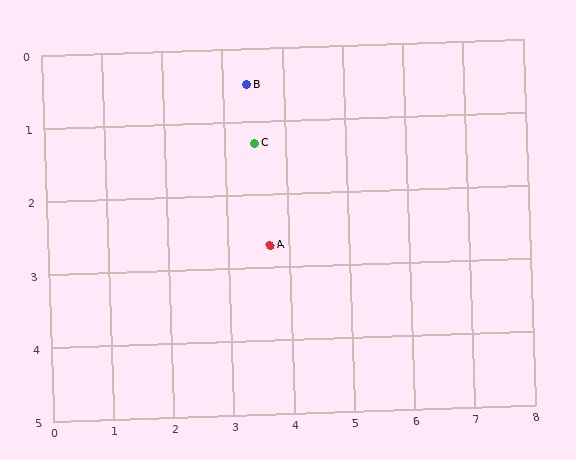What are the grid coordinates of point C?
Point C is at approximately (3.5, 1.3).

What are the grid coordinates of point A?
Point A is at approximately (3.7, 2.7).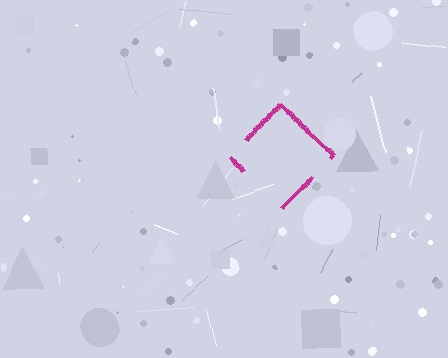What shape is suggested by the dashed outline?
The dashed outline suggests a diamond.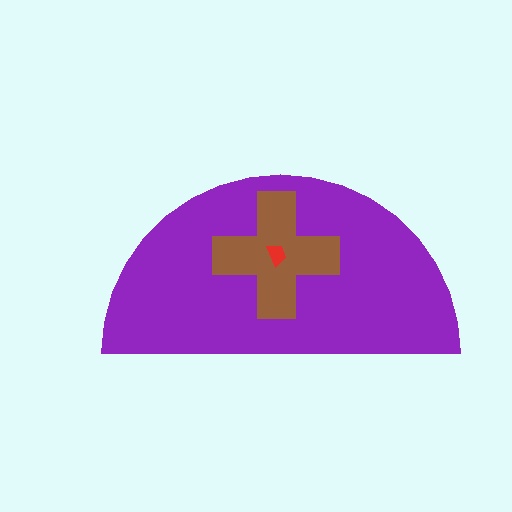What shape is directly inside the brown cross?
The red trapezoid.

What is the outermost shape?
The purple semicircle.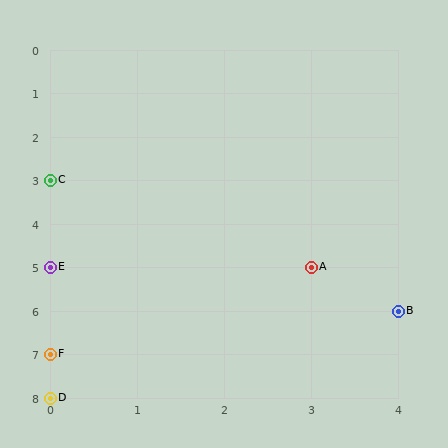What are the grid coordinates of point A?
Point A is at grid coordinates (3, 5).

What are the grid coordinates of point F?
Point F is at grid coordinates (0, 7).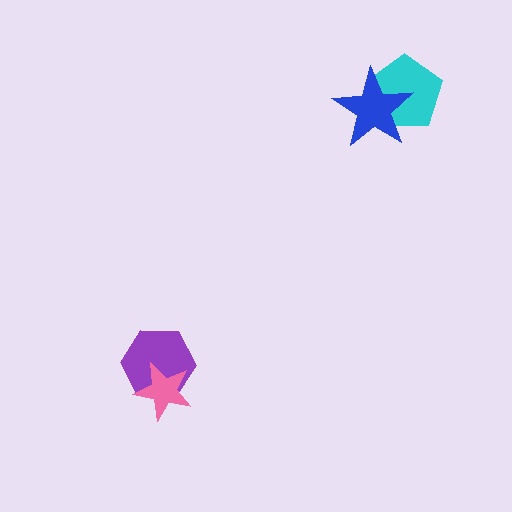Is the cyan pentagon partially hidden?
Yes, it is partially covered by another shape.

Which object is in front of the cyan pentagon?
The blue star is in front of the cyan pentagon.